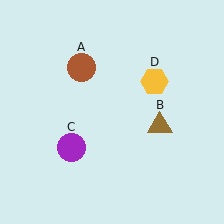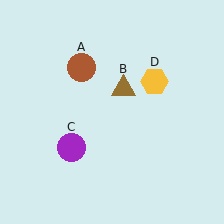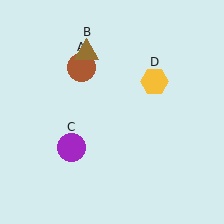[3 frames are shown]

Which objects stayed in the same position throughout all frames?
Brown circle (object A) and purple circle (object C) and yellow hexagon (object D) remained stationary.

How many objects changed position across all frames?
1 object changed position: brown triangle (object B).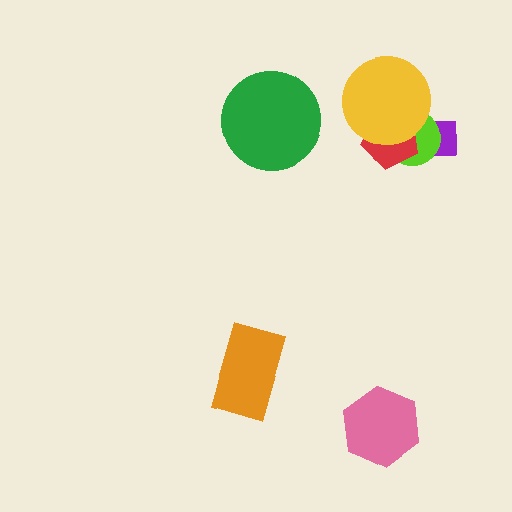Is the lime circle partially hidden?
Yes, it is partially covered by another shape.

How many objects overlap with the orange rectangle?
0 objects overlap with the orange rectangle.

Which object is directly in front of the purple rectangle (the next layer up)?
The lime circle is directly in front of the purple rectangle.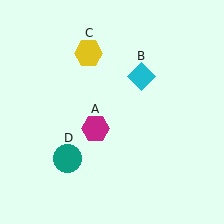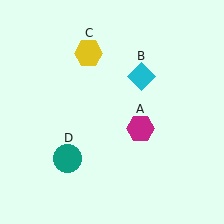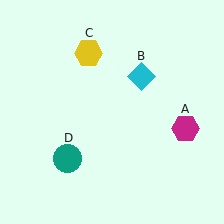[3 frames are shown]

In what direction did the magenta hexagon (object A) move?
The magenta hexagon (object A) moved right.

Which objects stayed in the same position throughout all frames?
Cyan diamond (object B) and yellow hexagon (object C) and teal circle (object D) remained stationary.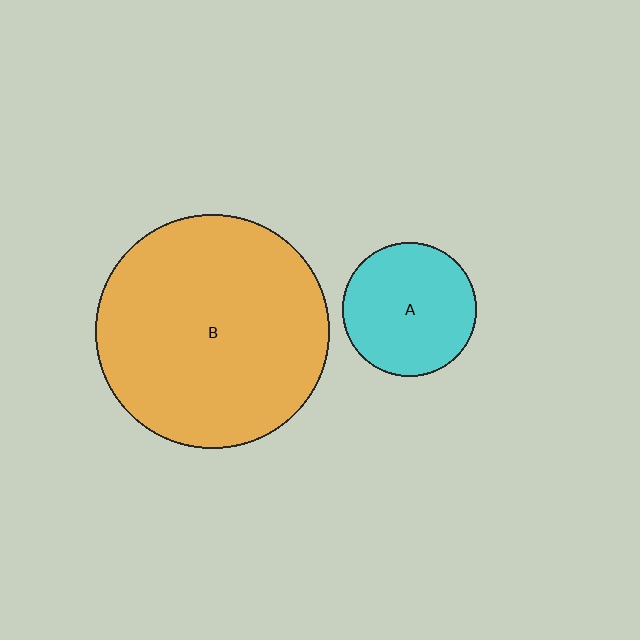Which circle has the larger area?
Circle B (orange).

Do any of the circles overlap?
No, none of the circles overlap.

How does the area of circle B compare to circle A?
Approximately 3.0 times.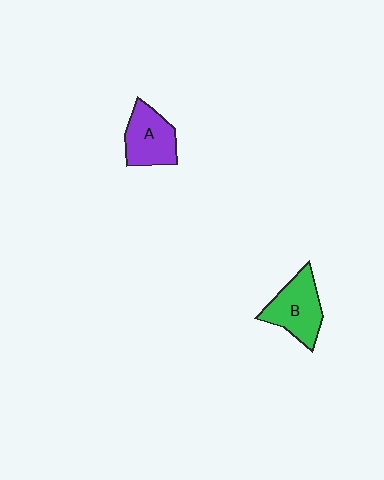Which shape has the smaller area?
Shape A (purple).